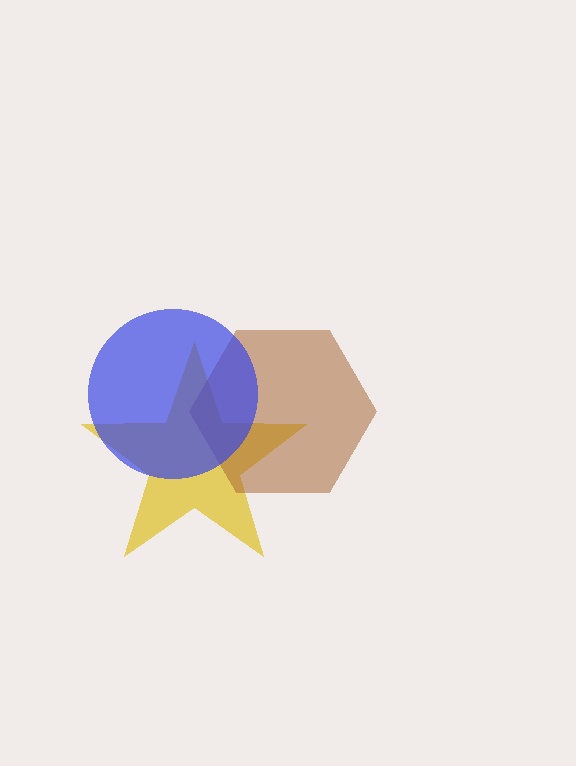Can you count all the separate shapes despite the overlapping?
Yes, there are 3 separate shapes.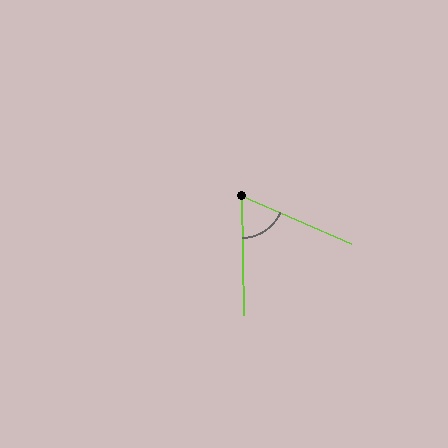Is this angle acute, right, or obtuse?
It is acute.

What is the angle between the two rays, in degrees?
Approximately 66 degrees.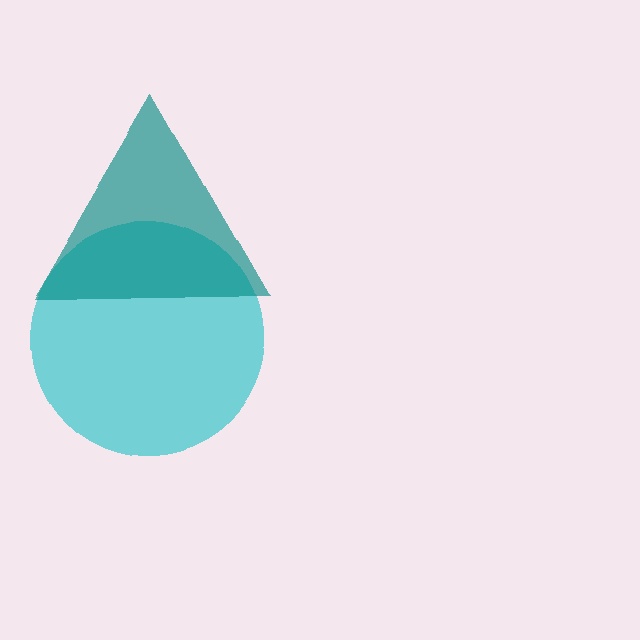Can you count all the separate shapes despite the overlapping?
Yes, there are 2 separate shapes.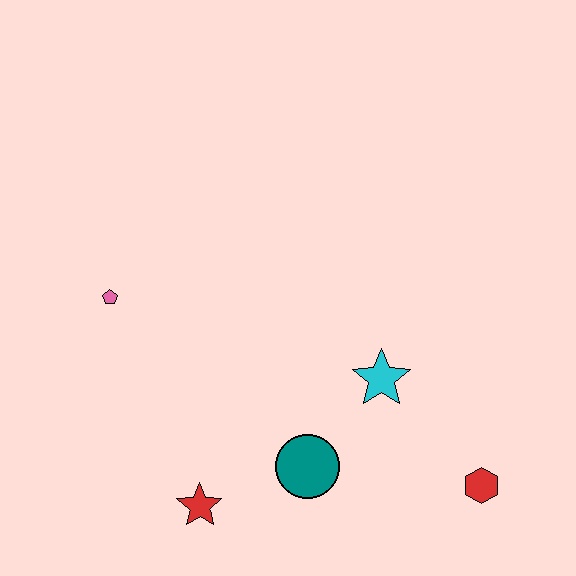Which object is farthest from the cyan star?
The pink pentagon is farthest from the cyan star.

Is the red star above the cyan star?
No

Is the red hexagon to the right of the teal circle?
Yes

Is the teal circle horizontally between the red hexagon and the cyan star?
No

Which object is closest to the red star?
The teal circle is closest to the red star.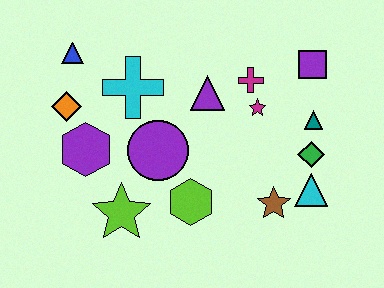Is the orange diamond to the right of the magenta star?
No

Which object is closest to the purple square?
The teal triangle is closest to the purple square.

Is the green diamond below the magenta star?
Yes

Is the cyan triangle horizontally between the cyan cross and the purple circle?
No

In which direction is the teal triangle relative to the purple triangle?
The teal triangle is to the right of the purple triangle.